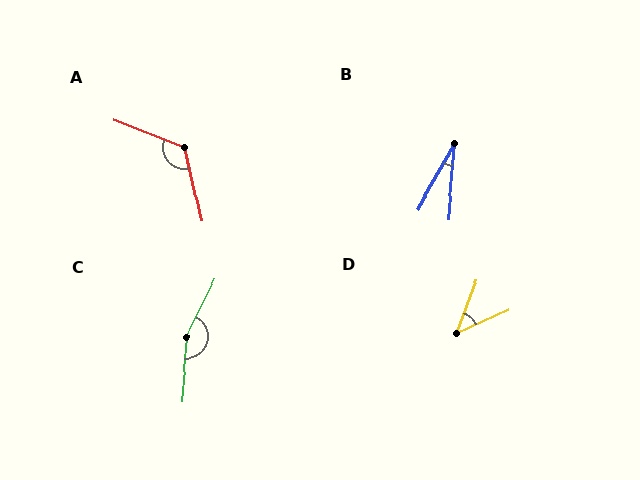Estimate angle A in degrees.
Approximately 124 degrees.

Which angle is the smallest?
B, at approximately 24 degrees.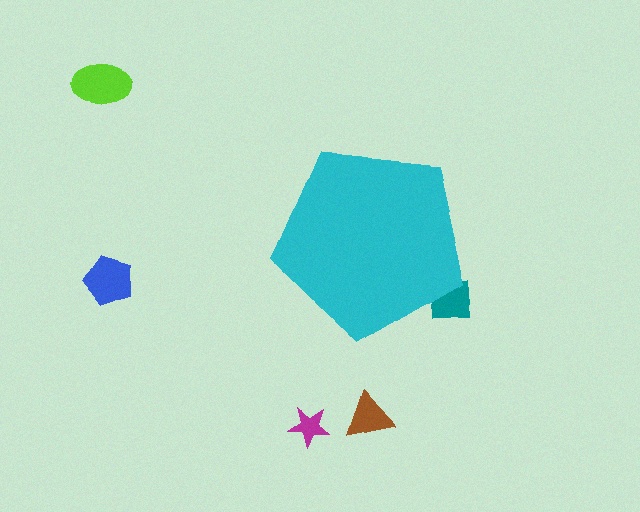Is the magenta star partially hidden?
No, the magenta star is fully visible.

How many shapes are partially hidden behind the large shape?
1 shape is partially hidden.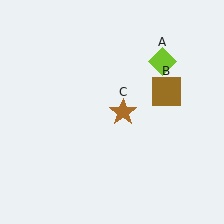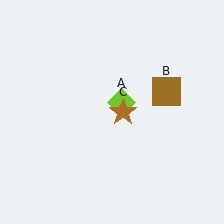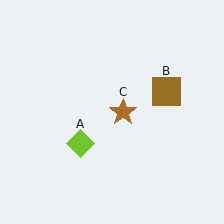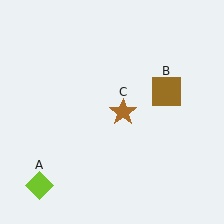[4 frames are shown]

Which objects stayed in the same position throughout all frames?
Brown square (object B) and brown star (object C) remained stationary.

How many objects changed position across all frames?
1 object changed position: lime diamond (object A).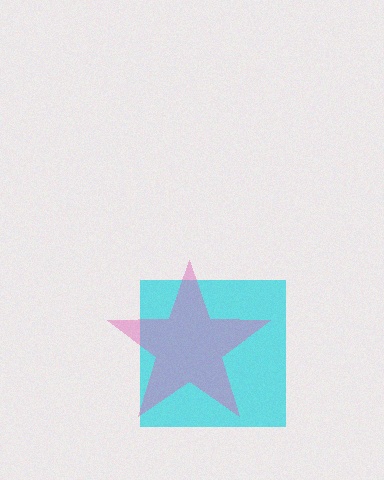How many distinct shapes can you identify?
There are 2 distinct shapes: a cyan square, a pink star.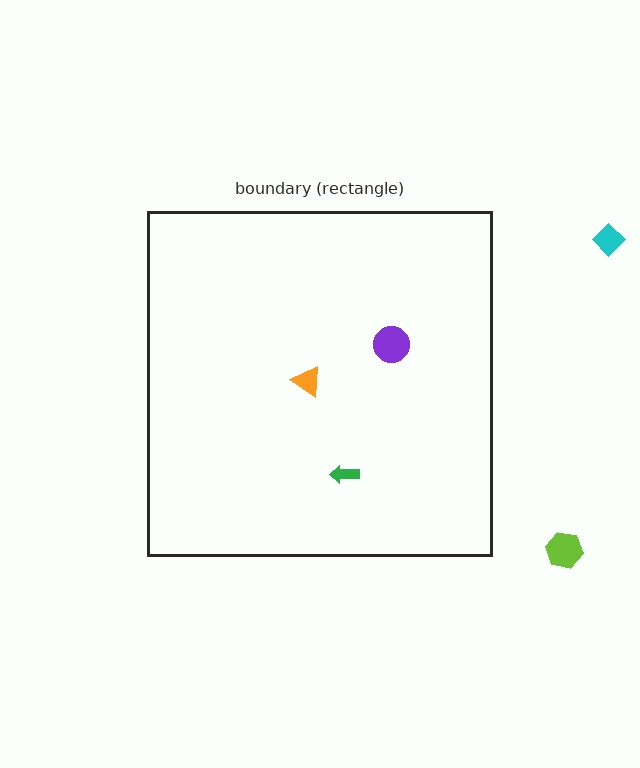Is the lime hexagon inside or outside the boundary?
Outside.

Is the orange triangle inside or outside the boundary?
Inside.